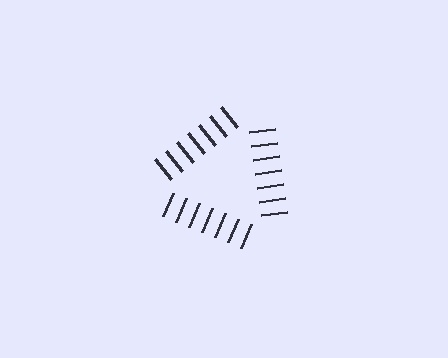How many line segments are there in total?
21 — 7 along each of the 3 edges.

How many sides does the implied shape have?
3 sides — the line-ends trace a triangle.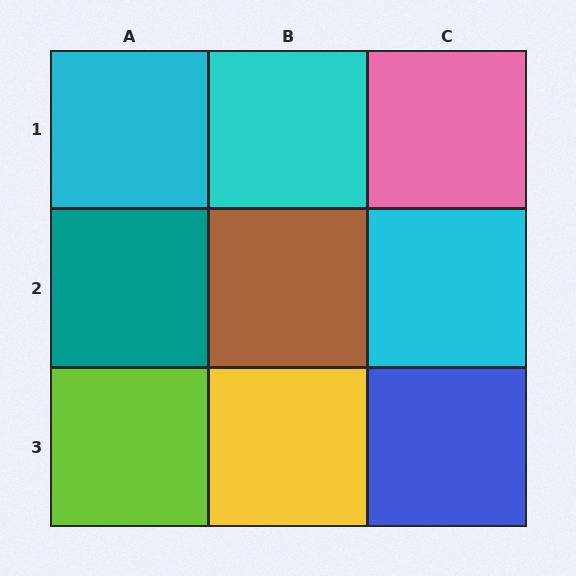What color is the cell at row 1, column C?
Pink.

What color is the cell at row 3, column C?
Blue.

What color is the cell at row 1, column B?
Cyan.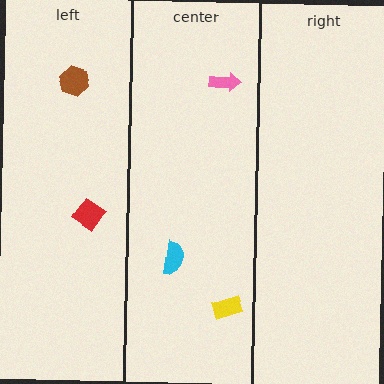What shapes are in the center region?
The cyan semicircle, the yellow rectangle, the pink arrow.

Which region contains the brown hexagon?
The left region.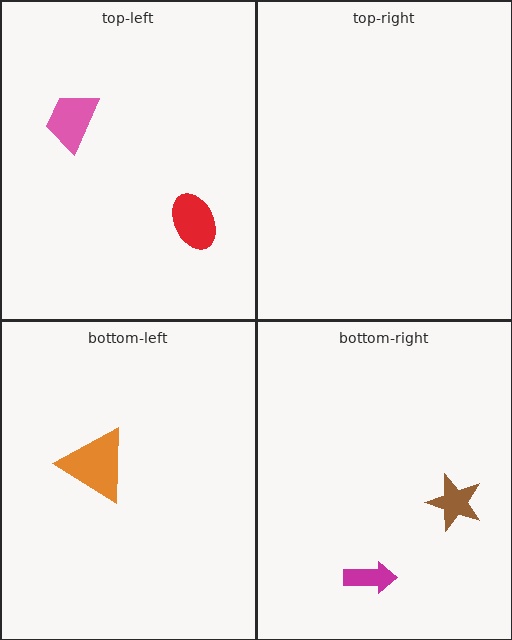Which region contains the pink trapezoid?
The top-left region.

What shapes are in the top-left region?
The red ellipse, the pink trapezoid.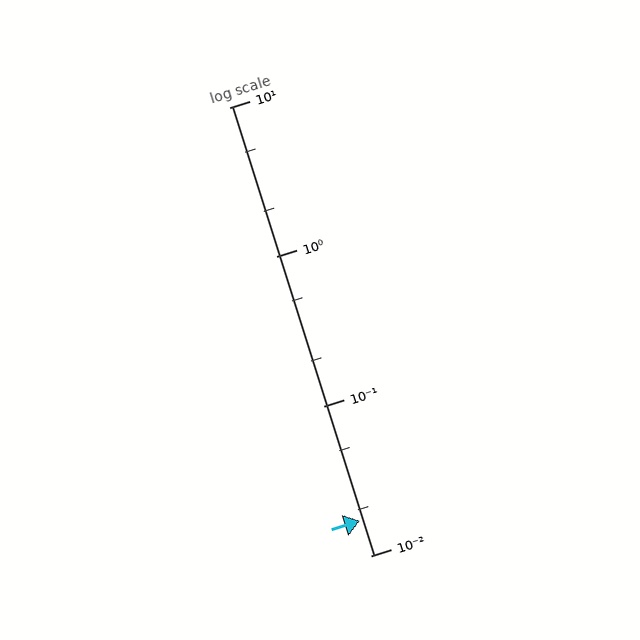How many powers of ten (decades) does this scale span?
The scale spans 3 decades, from 0.01 to 10.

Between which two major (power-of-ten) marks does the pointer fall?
The pointer is between 0.01 and 0.1.